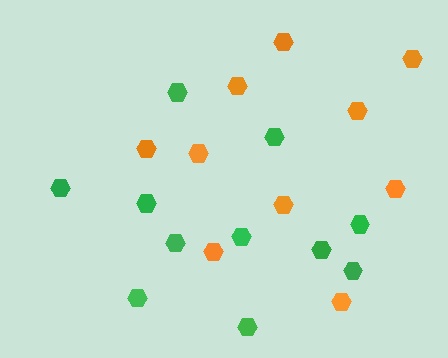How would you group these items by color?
There are 2 groups: one group of orange hexagons (10) and one group of green hexagons (11).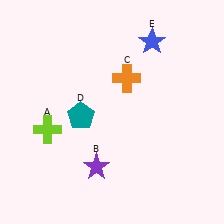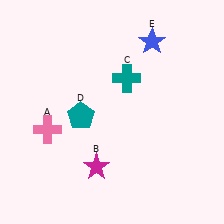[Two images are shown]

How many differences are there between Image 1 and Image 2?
There are 3 differences between the two images.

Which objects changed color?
A changed from lime to pink. B changed from purple to magenta. C changed from orange to teal.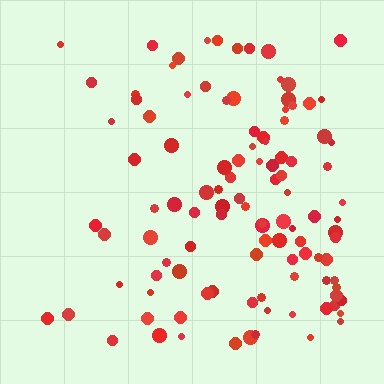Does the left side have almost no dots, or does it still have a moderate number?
Still a moderate number, just noticeably fewer than the right.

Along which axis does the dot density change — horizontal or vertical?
Horizontal.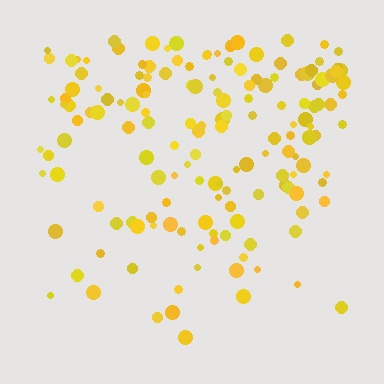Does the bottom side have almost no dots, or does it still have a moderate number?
Still a moderate number, just noticeably fewer than the top.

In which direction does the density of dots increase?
From bottom to top, with the top side densest.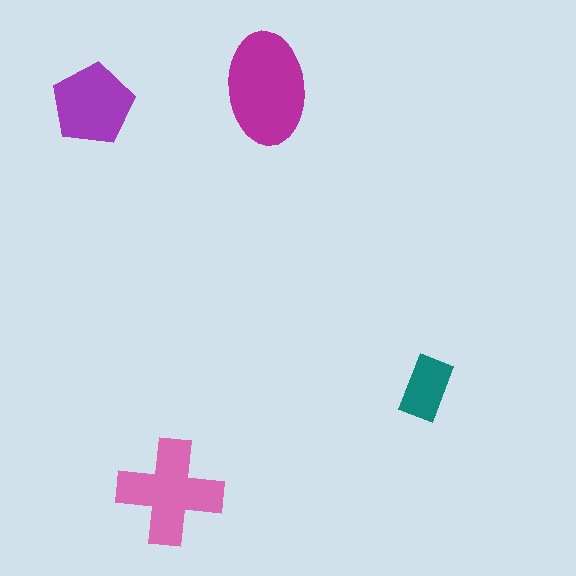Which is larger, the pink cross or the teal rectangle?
The pink cross.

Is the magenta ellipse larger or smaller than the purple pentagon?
Larger.